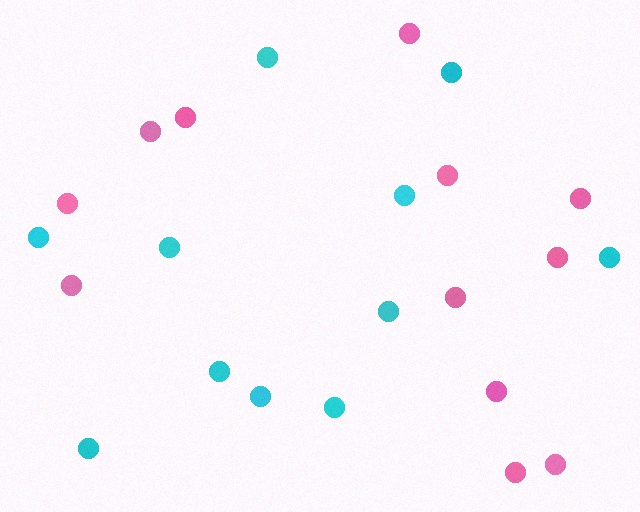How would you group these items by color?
There are 2 groups: one group of pink circles (12) and one group of cyan circles (11).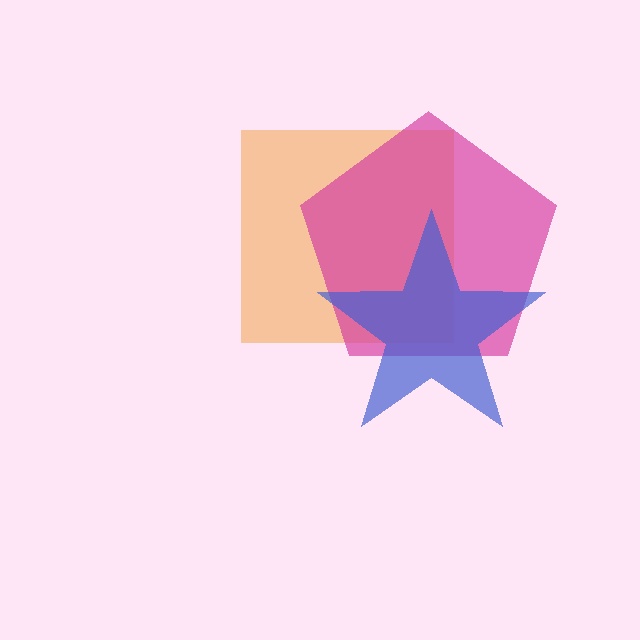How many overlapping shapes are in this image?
There are 3 overlapping shapes in the image.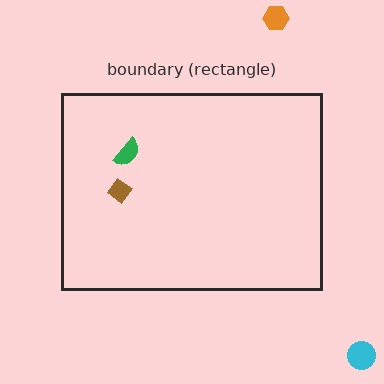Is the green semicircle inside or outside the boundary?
Inside.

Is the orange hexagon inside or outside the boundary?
Outside.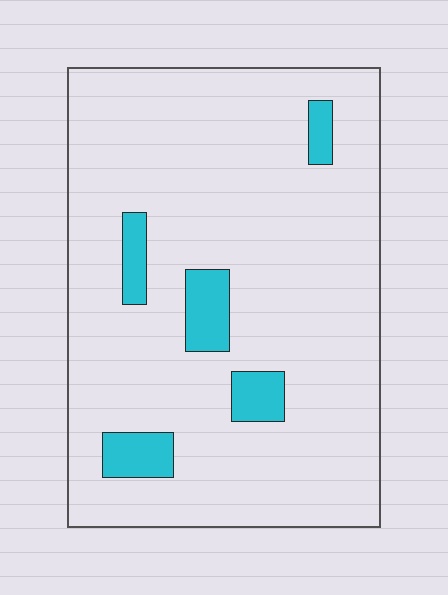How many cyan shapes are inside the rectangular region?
5.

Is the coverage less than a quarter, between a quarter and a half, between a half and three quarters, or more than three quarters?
Less than a quarter.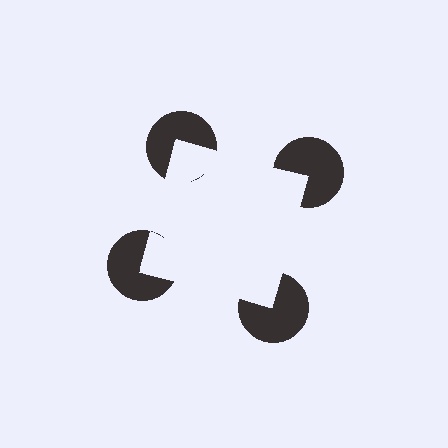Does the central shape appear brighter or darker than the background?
It typically appears slightly brighter than the background, even though no actual brightness change is drawn.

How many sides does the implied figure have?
4 sides.